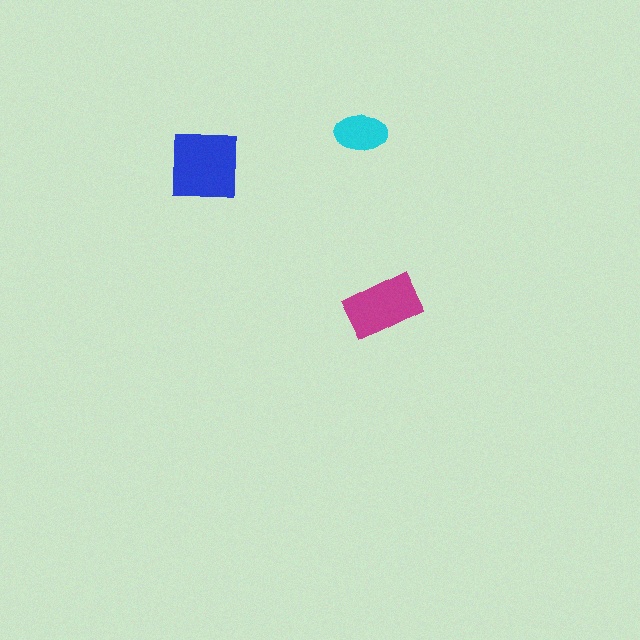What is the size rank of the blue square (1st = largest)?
1st.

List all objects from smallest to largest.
The cyan ellipse, the magenta rectangle, the blue square.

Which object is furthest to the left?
The blue square is leftmost.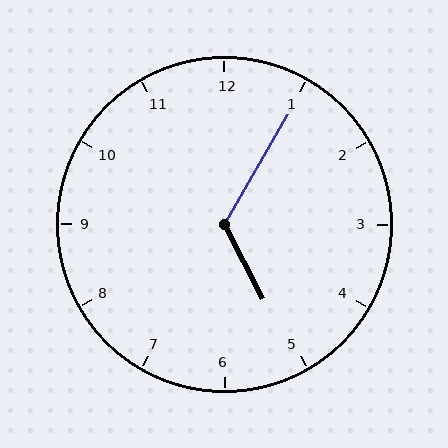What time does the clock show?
5:05.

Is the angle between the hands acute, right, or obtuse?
It is obtuse.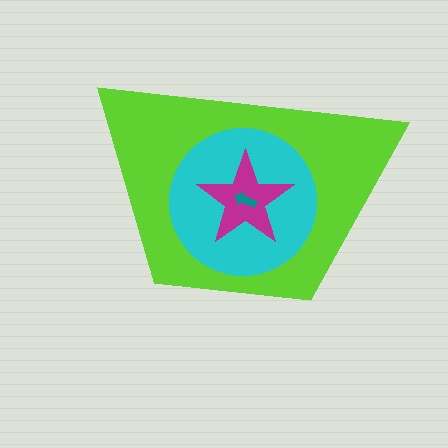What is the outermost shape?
The lime trapezoid.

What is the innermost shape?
The teal arrow.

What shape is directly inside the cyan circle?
The magenta star.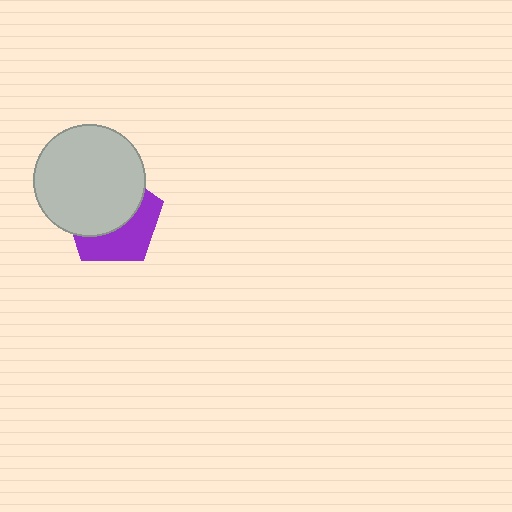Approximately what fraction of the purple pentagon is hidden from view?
Roughly 56% of the purple pentagon is hidden behind the light gray circle.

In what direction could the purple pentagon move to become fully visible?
The purple pentagon could move toward the lower-right. That would shift it out from behind the light gray circle entirely.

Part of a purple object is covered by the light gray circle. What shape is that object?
It is a pentagon.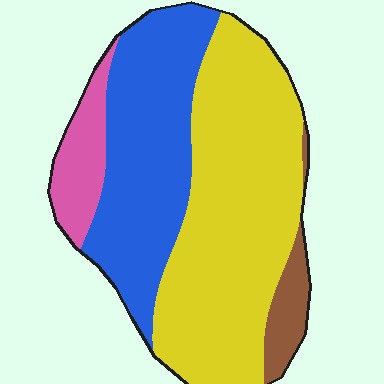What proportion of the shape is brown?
Brown takes up about one tenth (1/10) of the shape.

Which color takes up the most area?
Yellow, at roughly 50%.